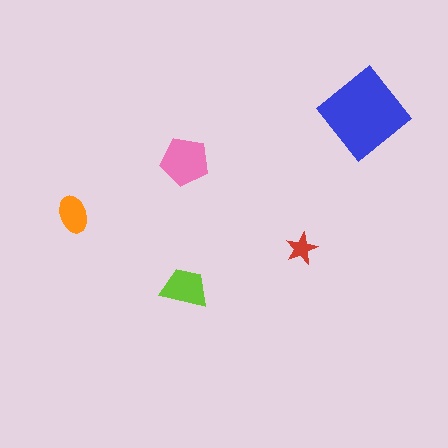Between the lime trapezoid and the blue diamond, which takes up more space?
The blue diamond.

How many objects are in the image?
There are 5 objects in the image.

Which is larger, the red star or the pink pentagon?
The pink pentagon.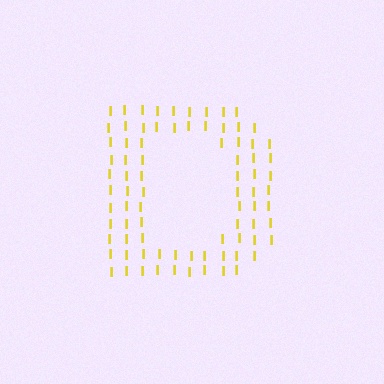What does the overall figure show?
The overall figure shows the letter D.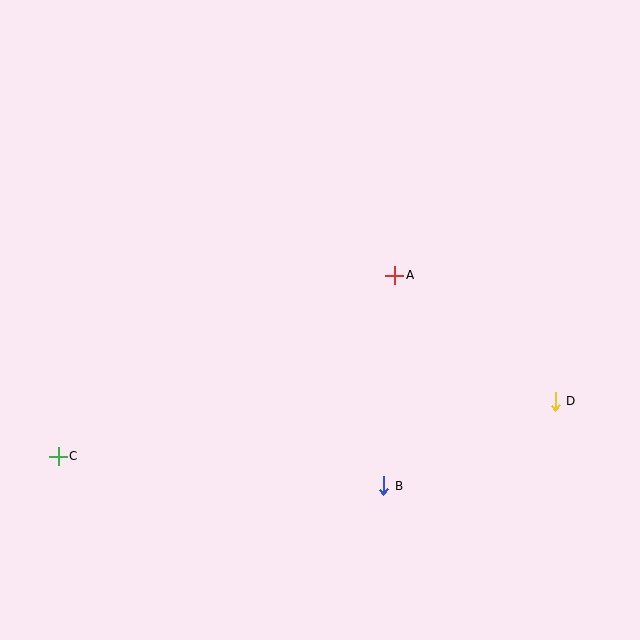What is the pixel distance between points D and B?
The distance between D and B is 192 pixels.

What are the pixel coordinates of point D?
Point D is at (555, 401).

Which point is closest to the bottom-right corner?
Point D is closest to the bottom-right corner.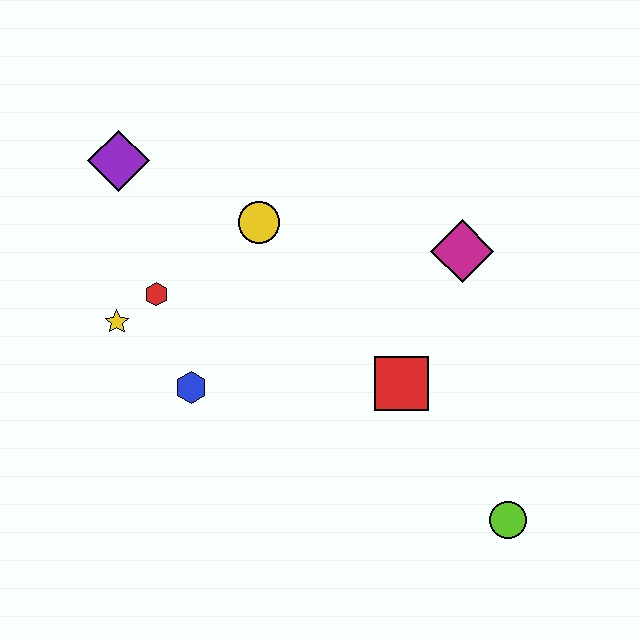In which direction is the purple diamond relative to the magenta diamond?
The purple diamond is to the left of the magenta diamond.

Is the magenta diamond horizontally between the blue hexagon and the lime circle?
Yes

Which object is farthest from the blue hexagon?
The lime circle is farthest from the blue hexagon.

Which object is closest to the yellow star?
The red hexagon is closest to the yellow star.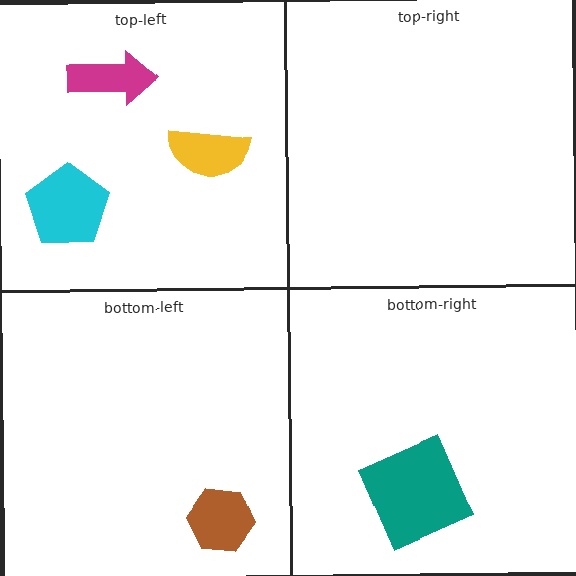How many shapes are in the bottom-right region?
1.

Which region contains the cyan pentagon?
The top-left region.